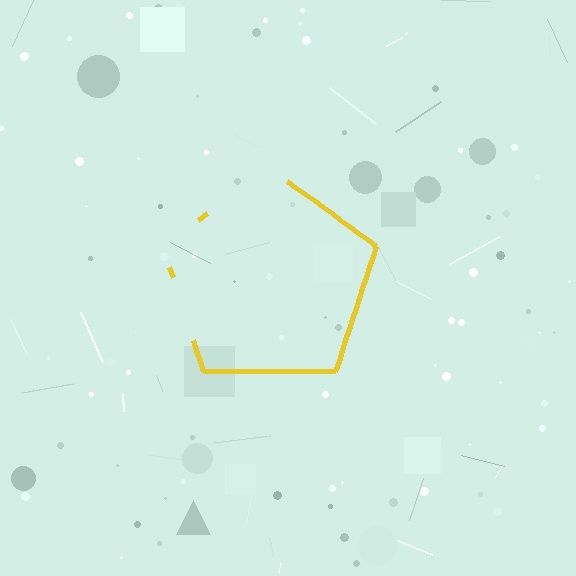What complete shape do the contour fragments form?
The contour fragments form a pentagon.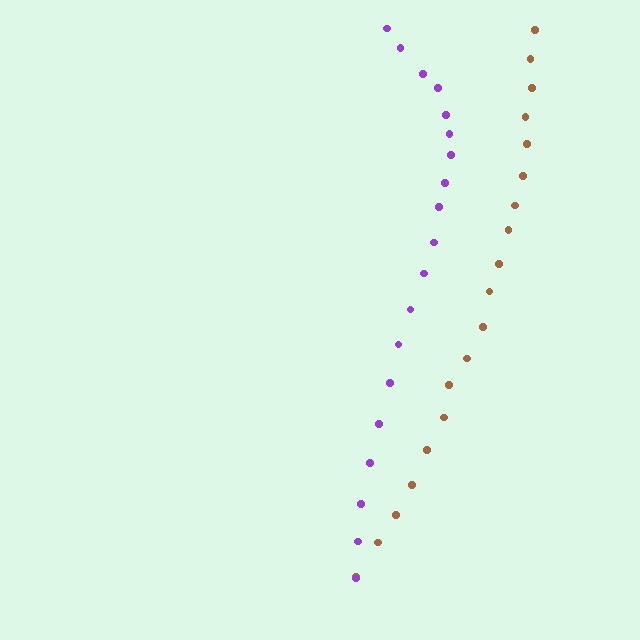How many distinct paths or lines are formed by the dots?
There are 2 distinct paths.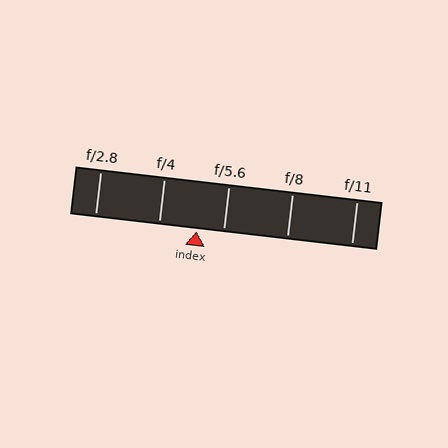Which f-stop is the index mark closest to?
The index mark is closest to f/5.6.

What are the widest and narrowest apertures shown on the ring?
The widest aperture shown is f/2.8 and the narrowest is f/11.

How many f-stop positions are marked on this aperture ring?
There are 5 f-stop positions marked.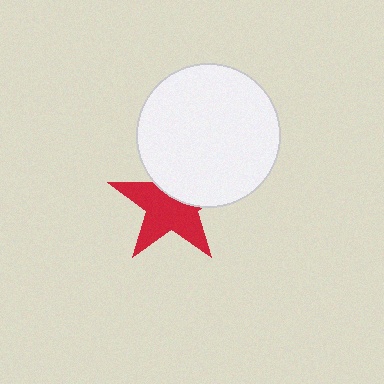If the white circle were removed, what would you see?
You would see the complete red star.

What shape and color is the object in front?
The object in front is a white circle.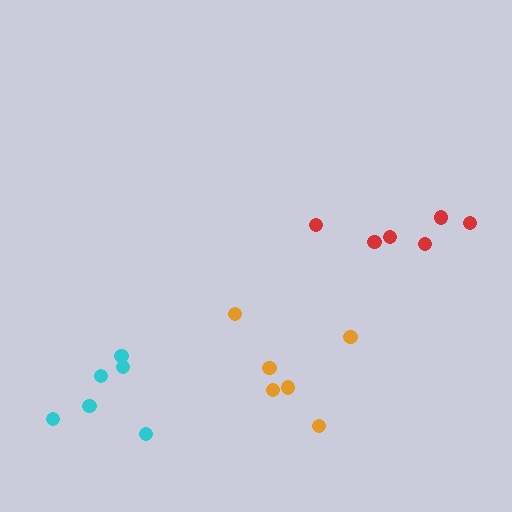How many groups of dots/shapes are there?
There are 3 groups.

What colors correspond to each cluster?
The clusters are colored: orange, red, cyan.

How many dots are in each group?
Group 1: 6 dots, Group 2: 6 dots, Group 3: 6 dots (18 total).